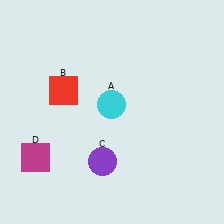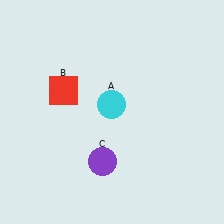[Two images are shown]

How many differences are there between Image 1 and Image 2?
There is 1 difference between the two images.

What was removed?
The magenta square (D) was removed in Image 2.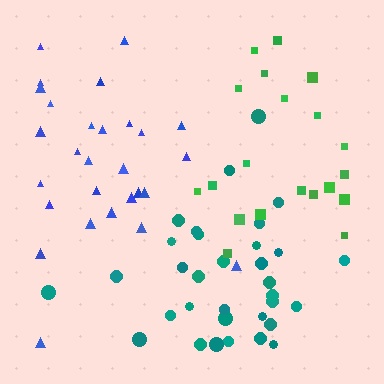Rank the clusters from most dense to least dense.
teal, blue, green.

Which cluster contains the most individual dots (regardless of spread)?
Teal (34).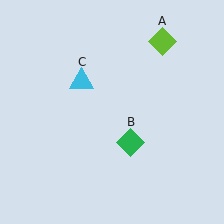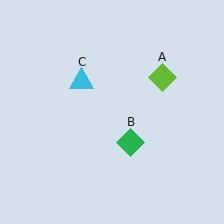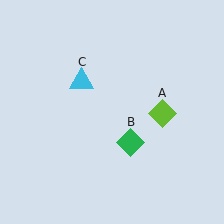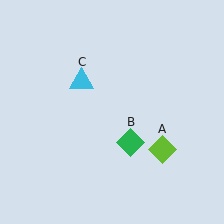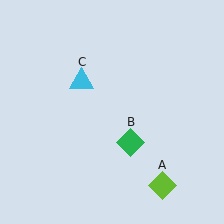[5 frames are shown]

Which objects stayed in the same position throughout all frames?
Green diamond (object B) and cyan triangle (object C) remained stationary.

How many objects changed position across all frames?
1 object changed position: lime diamond (object A).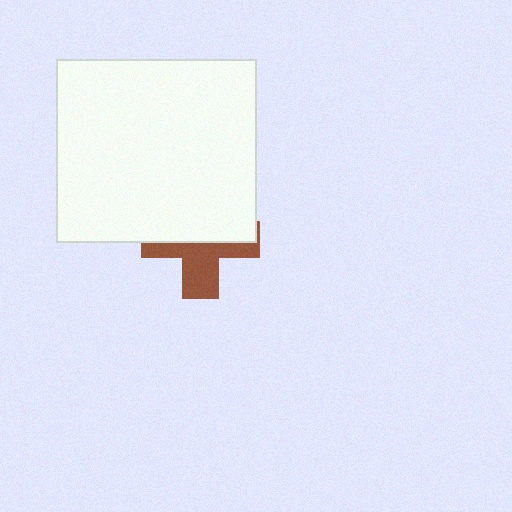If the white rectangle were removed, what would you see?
You would see the complete brown cross.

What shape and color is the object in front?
The object in front is a white rectangle.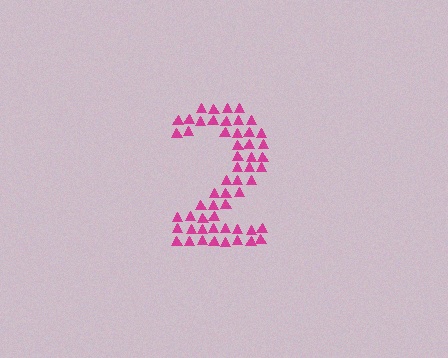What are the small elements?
The small elements are triangles.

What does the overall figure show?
The overall figure shows the digit 2.